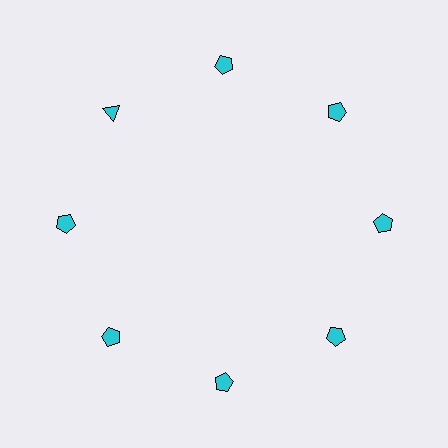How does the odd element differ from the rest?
It has a different shape: triangle instead of pentagon.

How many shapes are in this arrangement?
There are 8 shapes arranged in a ring pattern.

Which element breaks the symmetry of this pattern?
The cyan triangle at roughly the 10 o'clock position breaks the symmetry. All other shapes are cyan pentagons.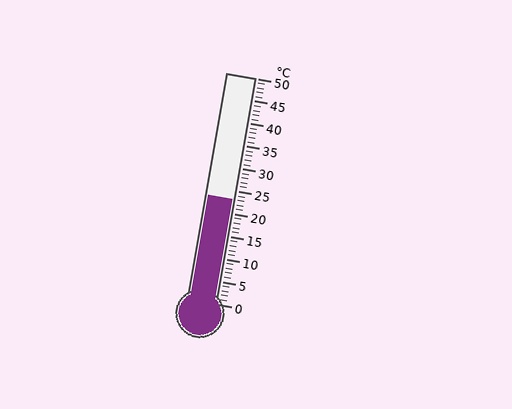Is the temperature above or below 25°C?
The temperature is below 25°C.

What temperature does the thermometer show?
The thermometer shows approximately 23°C.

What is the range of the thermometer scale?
The thermometer scale ranges from 0°C to 50°C.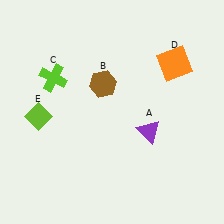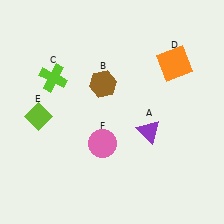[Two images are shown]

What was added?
A pink circle (F) was added in Image 2.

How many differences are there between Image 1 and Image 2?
There is 1 difference between the two images.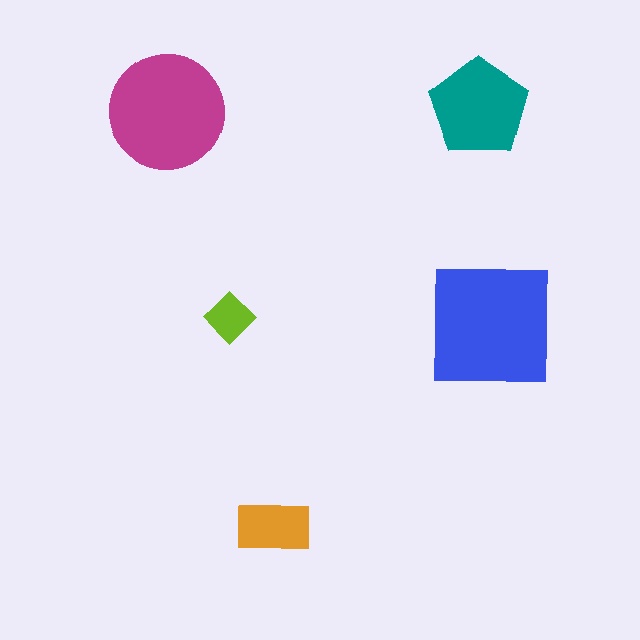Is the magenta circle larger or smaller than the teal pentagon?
Larger.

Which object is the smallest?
The lime diamond.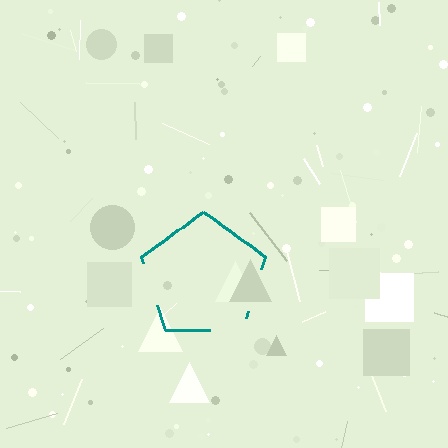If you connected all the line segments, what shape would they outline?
They would outline a pentagon.